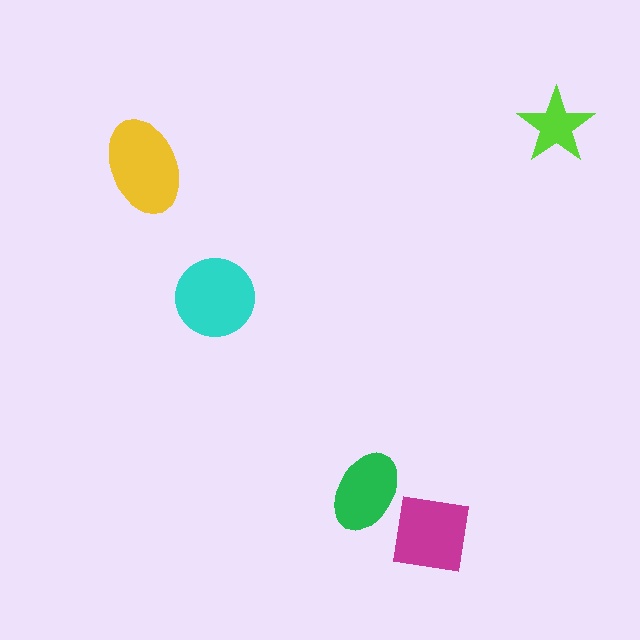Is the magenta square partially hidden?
Yes, it is partially covered by another shape.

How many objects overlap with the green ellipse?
1 object overlaps with the green ellipse.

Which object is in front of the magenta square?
The green ellipse is in front of the magenta square.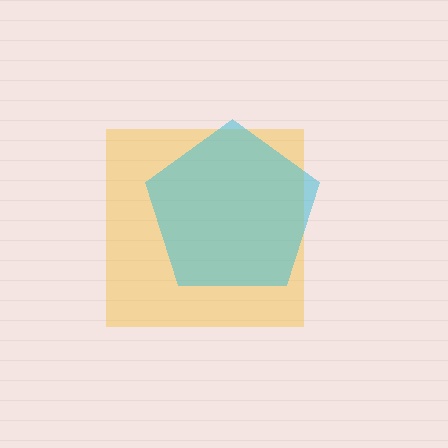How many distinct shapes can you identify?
There are 2 distinct shapes: a yellow square, a cyan pentagon.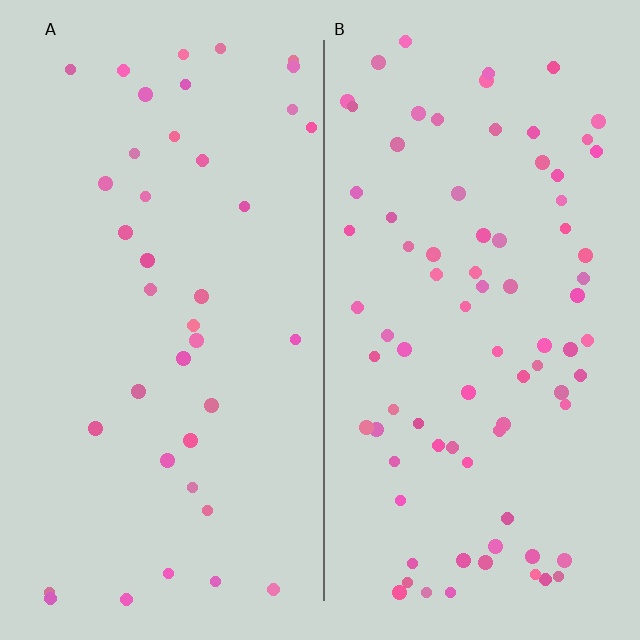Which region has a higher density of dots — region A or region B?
B (the right).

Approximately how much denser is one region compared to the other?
Approximately 2.1× — region B over region A.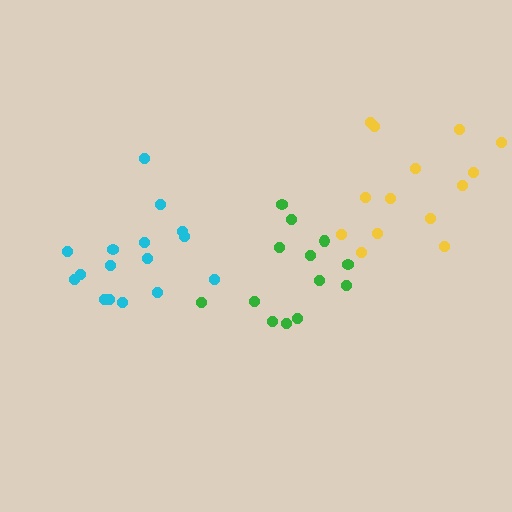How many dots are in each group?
Group 1: 13 dots, Group 2: 14 dots, Group 3: 16 dots (43 total).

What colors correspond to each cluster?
The clusters are colored: green, yellow, cyan.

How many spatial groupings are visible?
There are 3 spatial groupings.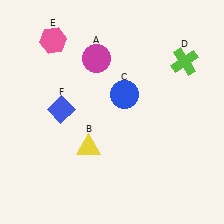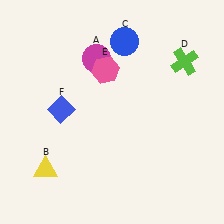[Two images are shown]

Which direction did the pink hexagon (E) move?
The pink hexagon (E) moved right.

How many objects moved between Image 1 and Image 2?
3 objects moved between the two images.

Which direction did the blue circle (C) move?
The blue circle (C) moved up.